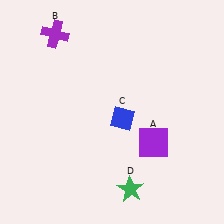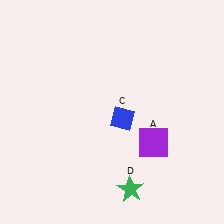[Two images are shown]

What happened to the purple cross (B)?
The purple cross (B) was removed in Image 2. It was in the top-left area of Image 1.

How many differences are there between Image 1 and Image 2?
There is 1 difference between the two images.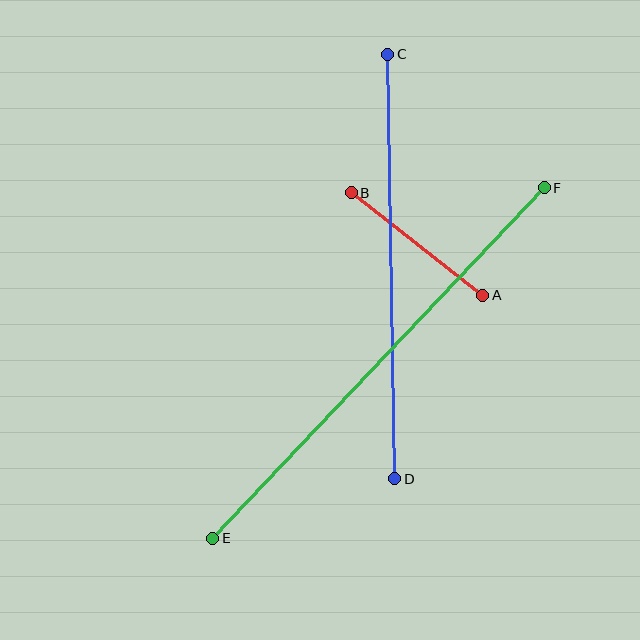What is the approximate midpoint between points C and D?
The midpoint is at approximately (391, 266) pixels.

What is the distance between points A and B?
The distance is approximately 167 pixels.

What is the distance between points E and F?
The distance is approximately 482 pixels.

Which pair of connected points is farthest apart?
Points E and F are farthest apart.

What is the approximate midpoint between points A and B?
The midpoint is at approximately (417, 244) pixels.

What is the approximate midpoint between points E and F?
The midpoint is at approximately (378, 363) pixels.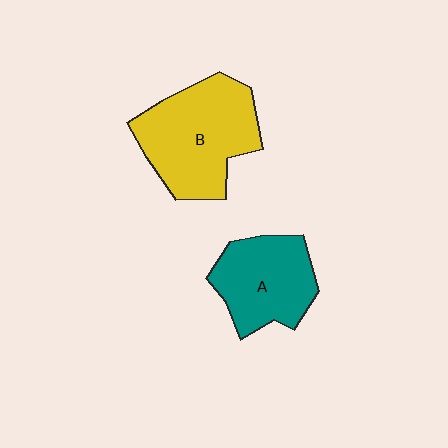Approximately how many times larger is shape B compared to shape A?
Approximately 1.4 times.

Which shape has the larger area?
Shape B (yellow).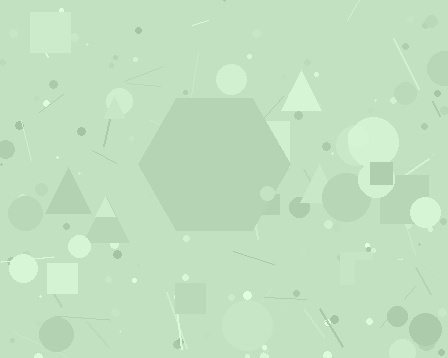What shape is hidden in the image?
A hexagon is hidden in the image.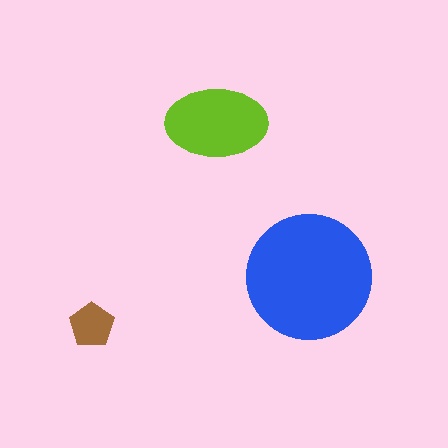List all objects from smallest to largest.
The brown pentagon, the lime ellipse, the blue circle.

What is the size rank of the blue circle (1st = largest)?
1st.